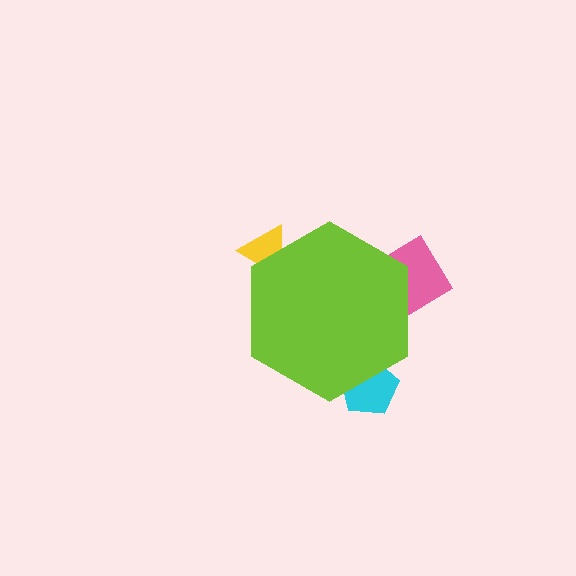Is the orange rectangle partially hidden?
Yes, the orange rectangle is partially hidden behind the lime hexagon.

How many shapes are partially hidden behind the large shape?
5 shapes are partially hidden.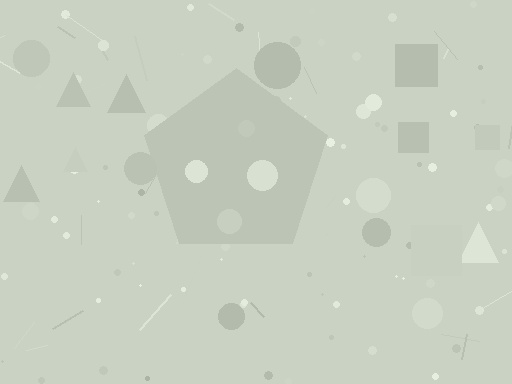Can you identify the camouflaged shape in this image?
The camouflaged shape is a pentagon.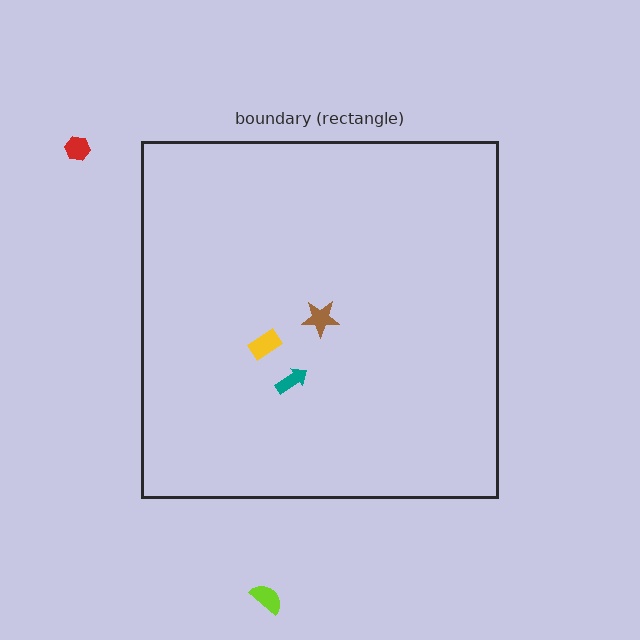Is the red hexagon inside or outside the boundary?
Outside.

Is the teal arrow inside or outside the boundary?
Inside.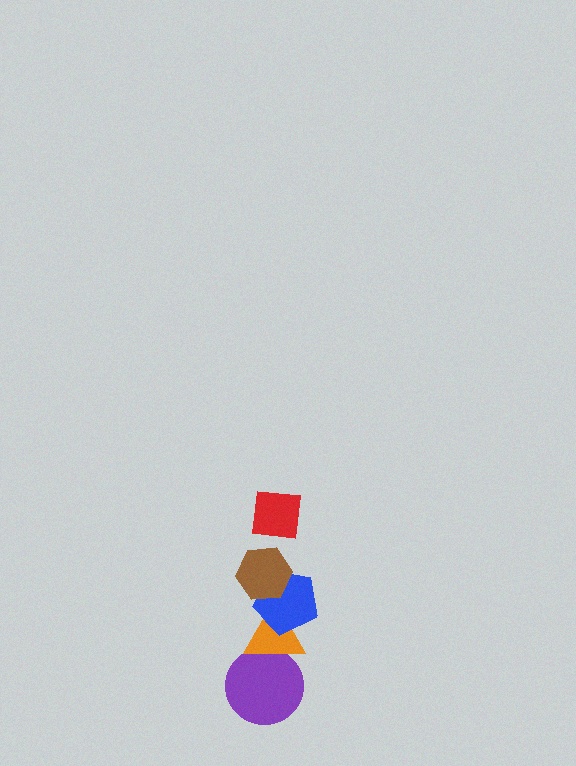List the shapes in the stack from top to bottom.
From top to bottom: the red square, the brown hexagon, the blue pentagon, the orange triangle, the purple circle.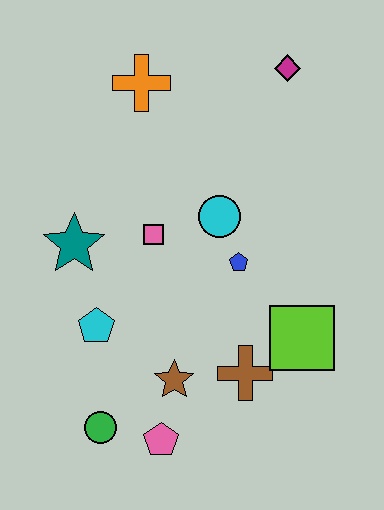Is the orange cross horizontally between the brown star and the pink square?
No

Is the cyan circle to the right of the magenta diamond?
No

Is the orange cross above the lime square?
Yes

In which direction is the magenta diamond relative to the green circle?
The magenta diamond is above the green circle.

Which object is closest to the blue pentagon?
The cyan circle is closest to the blue pentagon.